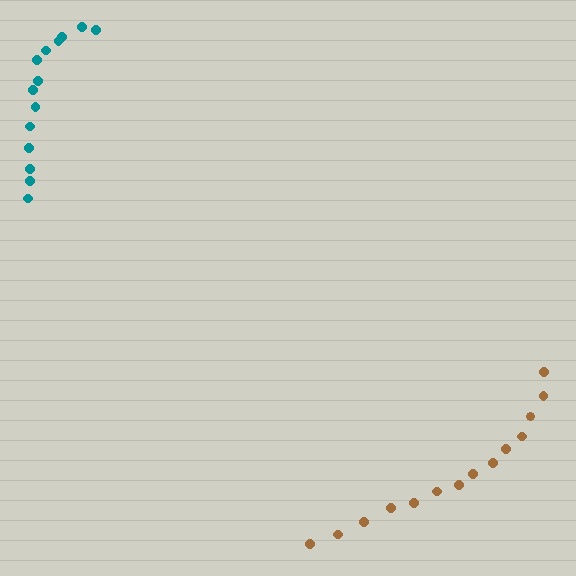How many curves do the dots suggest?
There are 2 distinct paths.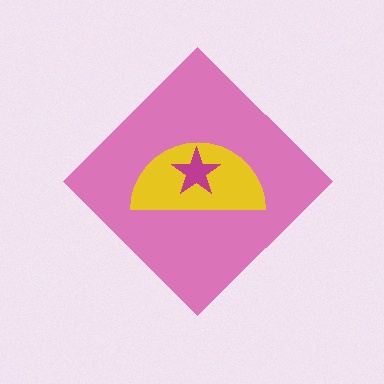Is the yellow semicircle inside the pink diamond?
Yes.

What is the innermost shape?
The magenta star.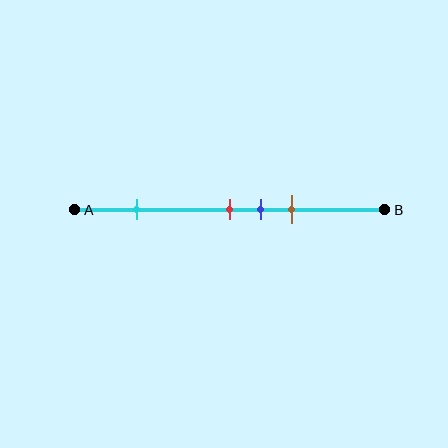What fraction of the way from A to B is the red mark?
The red mark is approximately 50% (0.5) of the way from A to B.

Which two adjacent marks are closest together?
The red and blue marks are the closest adjacent pair.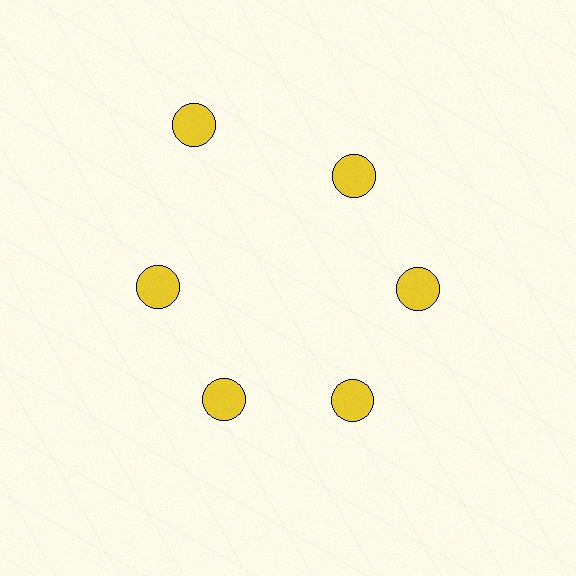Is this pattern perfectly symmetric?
No. The 6 yellow circles are arranged in a ring, but one element near the 11 o'clock position is pushed outward from the center, breaking the 6-fold rotational symmetry.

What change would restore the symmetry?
The symmetry would be restored by moving it inward, back onto the ring so that all 6 circles sit at equal angles and equal distance from the center.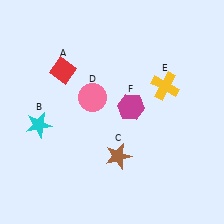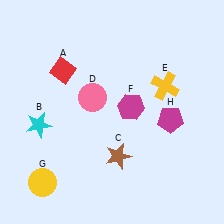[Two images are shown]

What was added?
A yellow circle (G), a magenta pentagon (H) were added in Image 2.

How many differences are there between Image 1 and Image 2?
There are 2 differences between the two images.